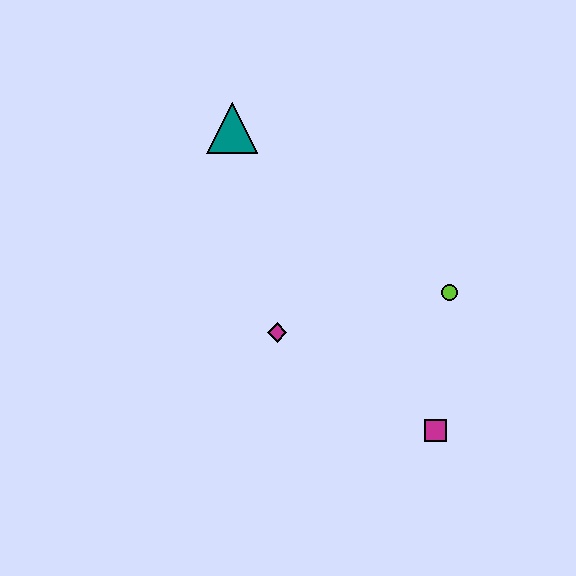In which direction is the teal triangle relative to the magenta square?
The teal triangle is above the magenta square.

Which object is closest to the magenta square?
The lime circle is closest to the magenta square.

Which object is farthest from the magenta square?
The teal triangle is farthest from the magenta square.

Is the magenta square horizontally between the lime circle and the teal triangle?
Yes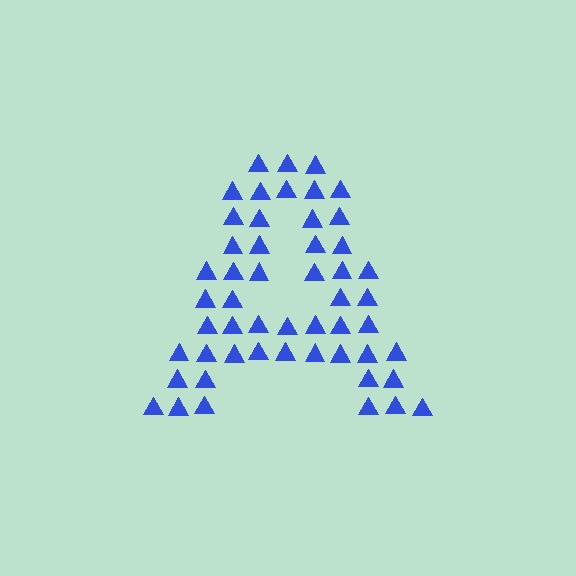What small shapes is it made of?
It is made of small triangles.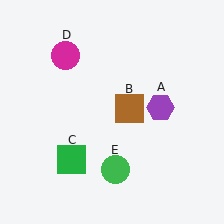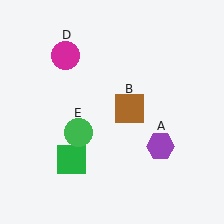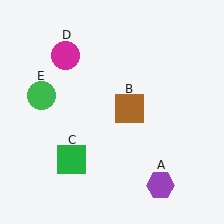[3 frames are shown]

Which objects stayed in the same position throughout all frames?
Brown square (object B) and green square (object C) and magenta circle (object D) remained stationary.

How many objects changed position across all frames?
2 objects changed position: purple hexagon (object A), green circle (object E).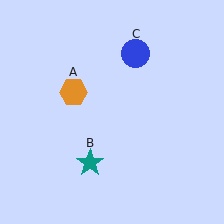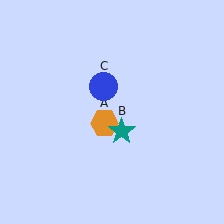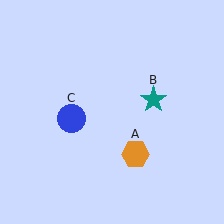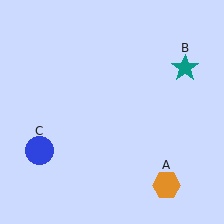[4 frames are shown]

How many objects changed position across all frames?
3 objects changed position: orange hexagon (object A), teal star (object B), blue circle (object C).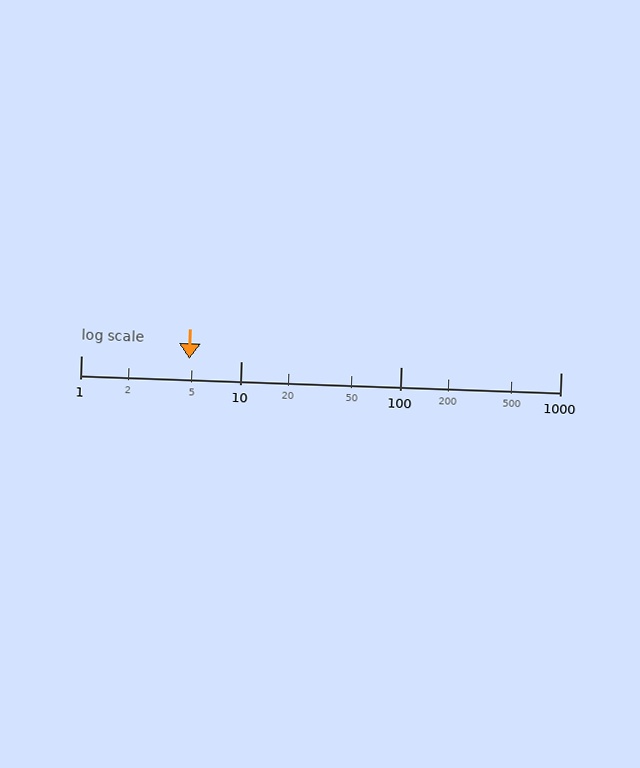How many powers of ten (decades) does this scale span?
The scale spans 3 decades, from 1 to 1000.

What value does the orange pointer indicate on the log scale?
The pointer indicates approximately 4.8.